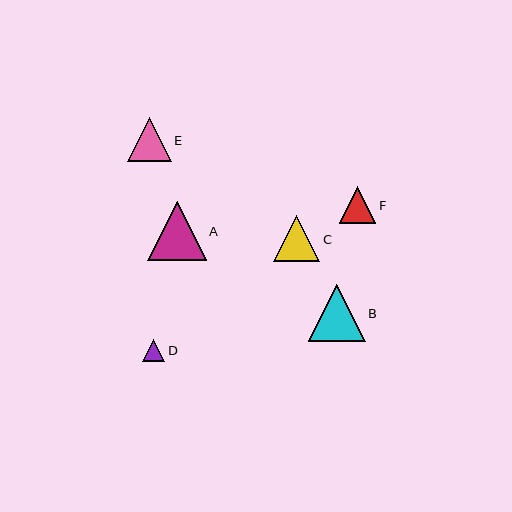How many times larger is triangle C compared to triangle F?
Triangle C is approximately 1.3 times the size of triangle F.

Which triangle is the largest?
Triangle A is the largest with a size of approximately 58 pixels.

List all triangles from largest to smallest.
From largest to smallest: A, B, C, E, F, D.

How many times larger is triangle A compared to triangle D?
Triangle A is approximately 2.6 times the size of triangle D.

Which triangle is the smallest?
Triangle D is the smallest with a size of approximately 22 pixels.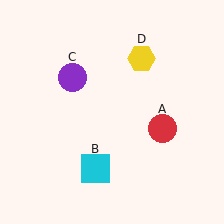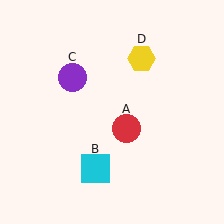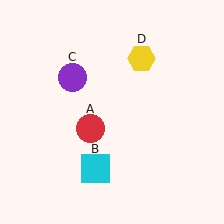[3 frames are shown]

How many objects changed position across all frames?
1 object changed position: red circle (object A).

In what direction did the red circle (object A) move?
The red circle (object A) moved left.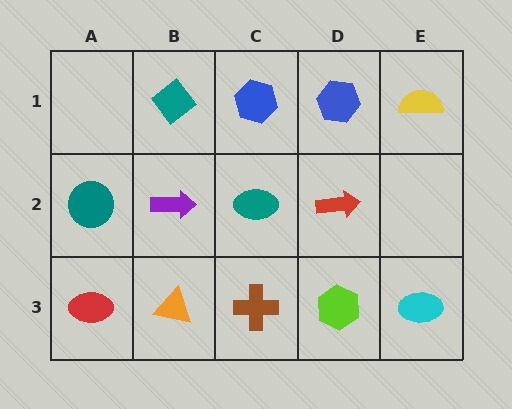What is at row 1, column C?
A blue hexagon.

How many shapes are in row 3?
5 shapes.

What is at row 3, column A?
A red ellipse.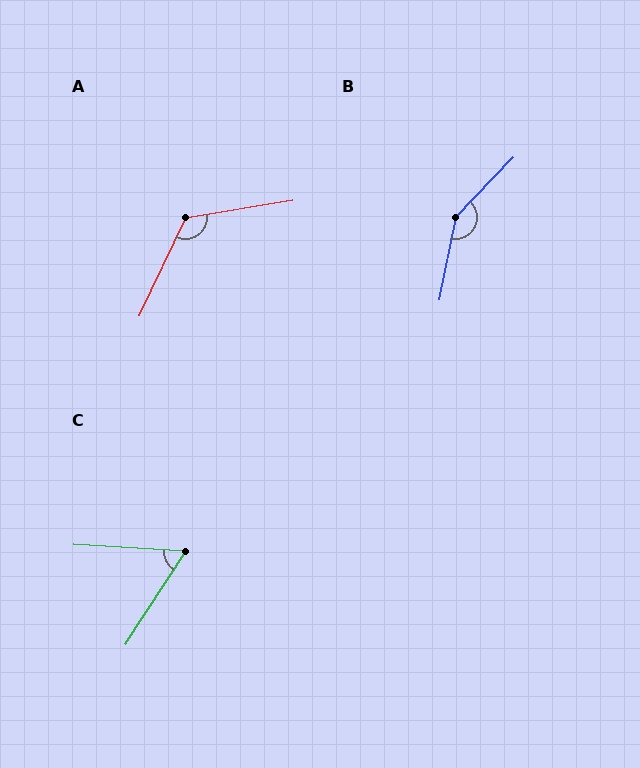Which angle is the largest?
B, at approximately 147 degrees.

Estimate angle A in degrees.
Approximately 124 degrees.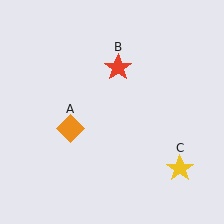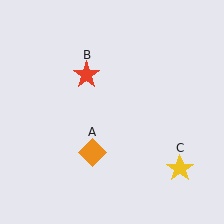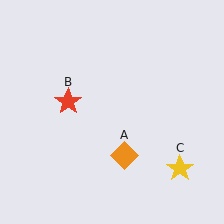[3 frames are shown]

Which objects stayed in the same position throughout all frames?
Yellow star (object C) remained stationary.